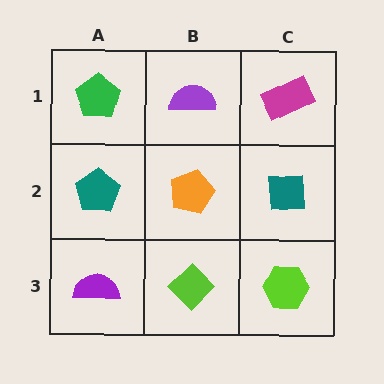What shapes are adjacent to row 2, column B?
A purple semicircle (row 1, column B), a lime diamond (row 3, column B), a teal pentagon (row 2, column A), a teal square (row 2, column C).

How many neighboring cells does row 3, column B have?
3.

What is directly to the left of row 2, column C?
An orange pentagon.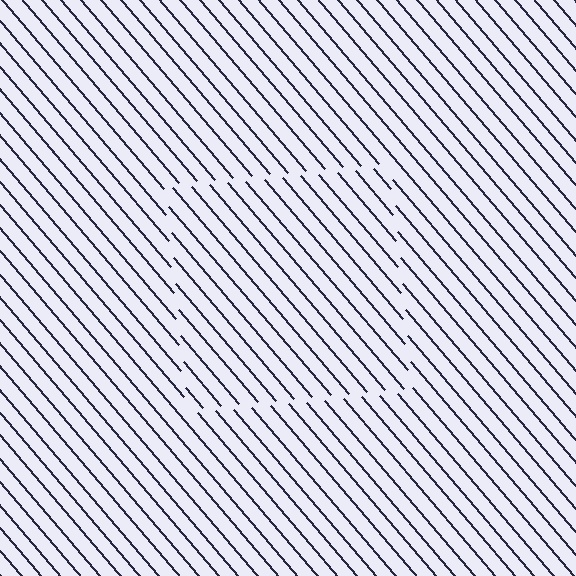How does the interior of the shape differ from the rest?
The interior of the shape contains the same grating, shifted by half a period — the contour is defined by the phase discontinuity where line-ends from the inner and outer gratings abut.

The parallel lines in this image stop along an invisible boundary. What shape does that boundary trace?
An illusory square. The interior of the shape contains the same grating, shifted by half a period — the contour is defined by the phase discontinuity where line-ends from the inner and outer gratings abut.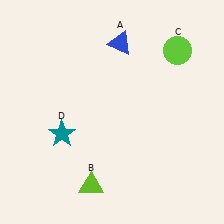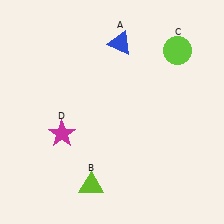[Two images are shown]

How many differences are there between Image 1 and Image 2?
There is 1 difference between the two images.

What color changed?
The star (D) changed from teal in Image 1 to magenta in Image 2.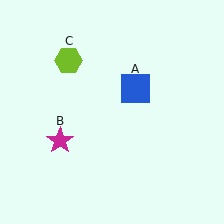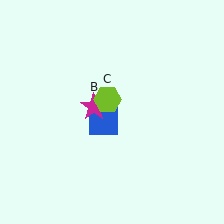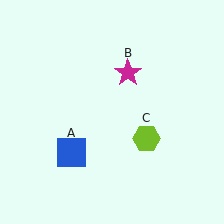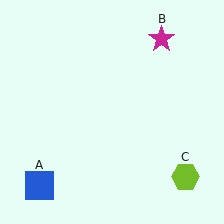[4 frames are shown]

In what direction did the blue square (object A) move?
The blue square (object A) moved down and to the left.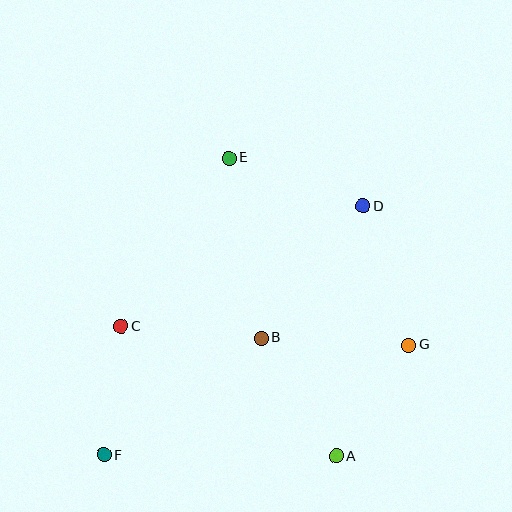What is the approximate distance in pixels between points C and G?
The distance between C and G is approximately 288 pixels.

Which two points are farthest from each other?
Points D and F are farthest from each other.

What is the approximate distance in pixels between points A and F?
The distance between A and F is approximately 232 pixels.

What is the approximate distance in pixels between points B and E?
The distance between B and E is approximately 183 pixels.